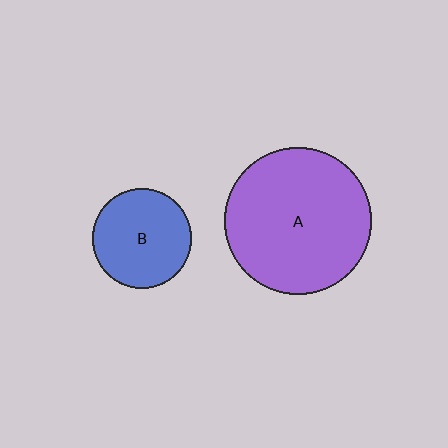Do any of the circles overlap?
No, none of the circles overlap.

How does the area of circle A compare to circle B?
Approximately 2.2 times.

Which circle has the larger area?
Circle A (purple).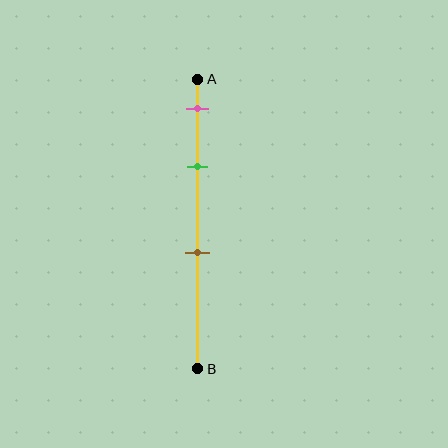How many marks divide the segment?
There are 3 marks dividing the segment.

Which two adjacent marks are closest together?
The pink and green marks are the closest adjacent pair.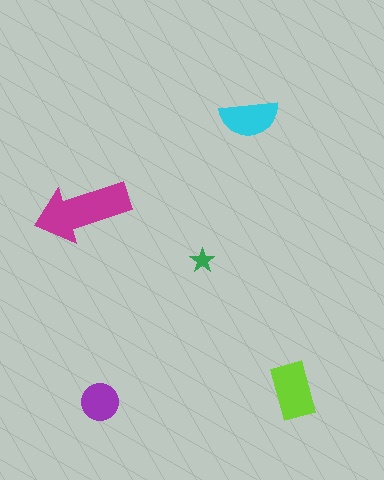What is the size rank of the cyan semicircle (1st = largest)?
3rd.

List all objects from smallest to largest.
The green star, the purple circle, the cyan semicircle, the lime rectangle, the magenta arrow.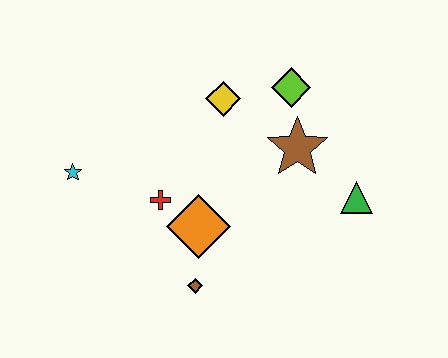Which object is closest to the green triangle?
The brown star is closest to the green triangle.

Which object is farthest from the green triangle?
The cyan star is farthest from the green triangle.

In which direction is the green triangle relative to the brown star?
The green triangle is to the right of the brown star.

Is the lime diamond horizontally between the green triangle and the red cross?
Yes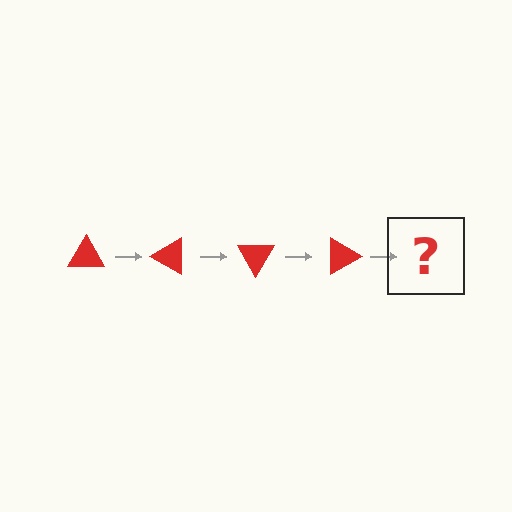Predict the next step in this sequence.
The next step is a red triangle rotated 120 degrees.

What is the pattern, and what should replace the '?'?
The pattern is that the triangle rotates 30 degrees each step. The '?' should be a red triangle rotated 120 degrees.